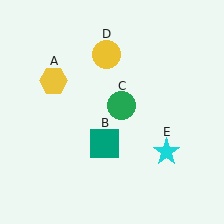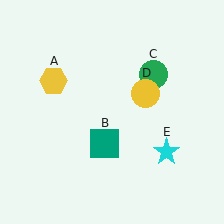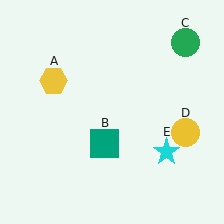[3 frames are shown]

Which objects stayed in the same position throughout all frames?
Yellow hexagon (object A) and teal square (object B) and cyan star (object E) remained stationary.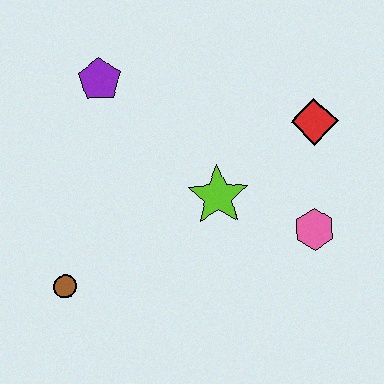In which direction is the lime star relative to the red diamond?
The lime star is to the left of the red diamond.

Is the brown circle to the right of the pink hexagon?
No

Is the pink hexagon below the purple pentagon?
Yes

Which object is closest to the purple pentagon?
The lime star is closest to the purple pentagon.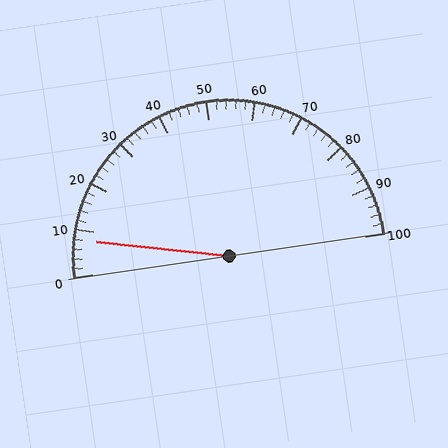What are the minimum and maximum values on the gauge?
The gauge ranges from 0 to 100.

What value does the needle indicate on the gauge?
The needle indicates approximately 8.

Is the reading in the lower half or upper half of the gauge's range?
The reading is in the lower half of the range (0 to 100).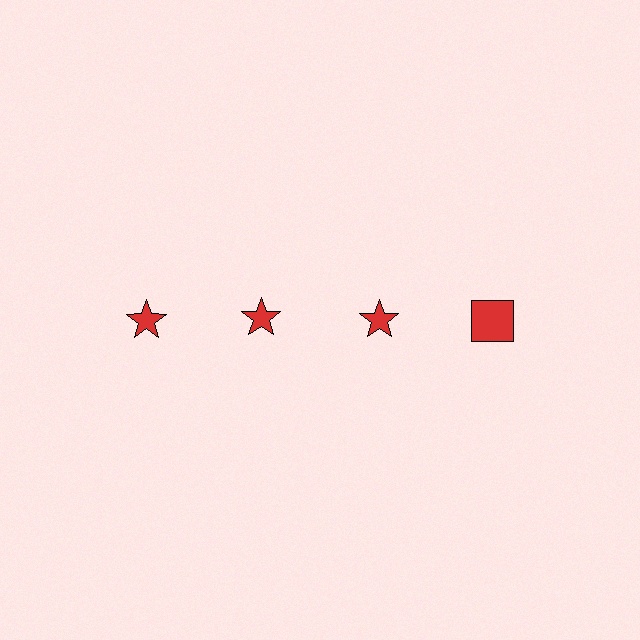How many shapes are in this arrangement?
There are 4 shapes arranged in a grid pattern.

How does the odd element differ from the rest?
It has a different shape: square instead of star.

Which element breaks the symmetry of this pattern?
The red square in the top row, second from right column breaks the symmetry. All other shapes are red stars.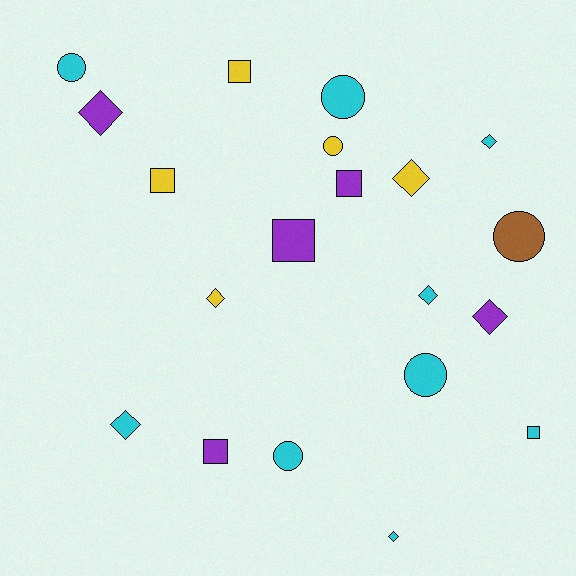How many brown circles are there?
There is 1 brown circle.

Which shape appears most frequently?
Diamond, with 8 objects.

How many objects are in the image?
There are 20 objects.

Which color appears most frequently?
Cyan, with 9 objects.